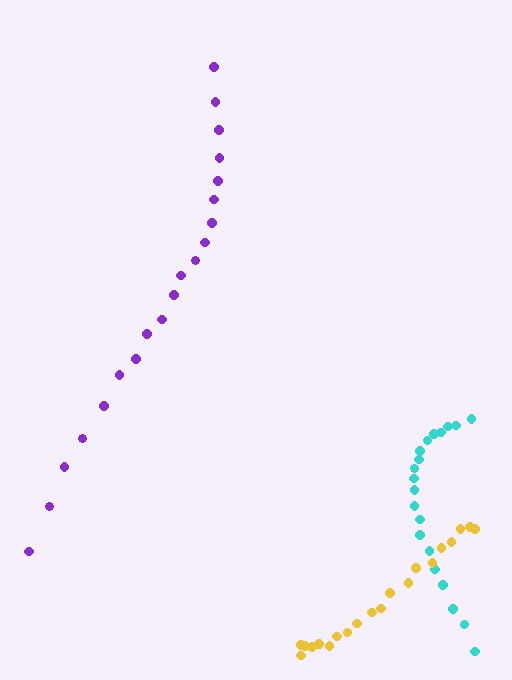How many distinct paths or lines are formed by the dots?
There are 3 distinct paths.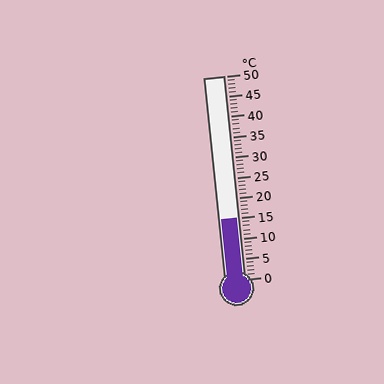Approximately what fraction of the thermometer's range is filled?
The thermometer is filled to approximately 30% of its range.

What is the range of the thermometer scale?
The thermometer scale ranges from 0°C to 50°C.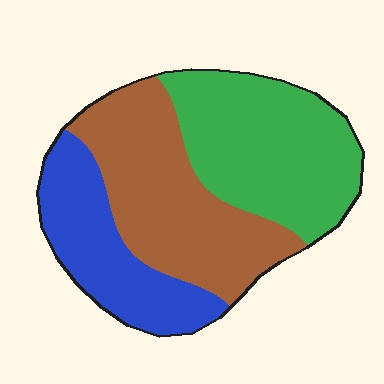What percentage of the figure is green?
Green takes up between a third and a half of the figure.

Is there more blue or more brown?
Brown.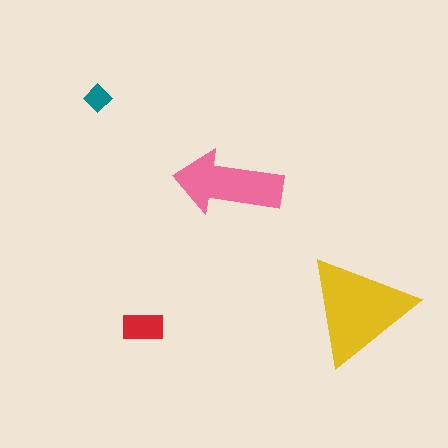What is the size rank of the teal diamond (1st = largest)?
4th.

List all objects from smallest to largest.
The teal diamond, the red rectangle, the pink arrow, the yellow triangle.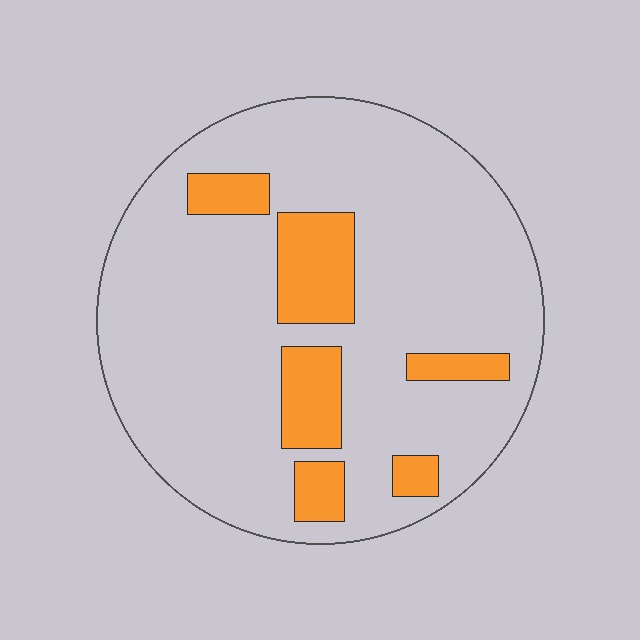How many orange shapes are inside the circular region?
6.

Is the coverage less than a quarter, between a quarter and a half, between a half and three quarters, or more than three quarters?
Less than a quarter.